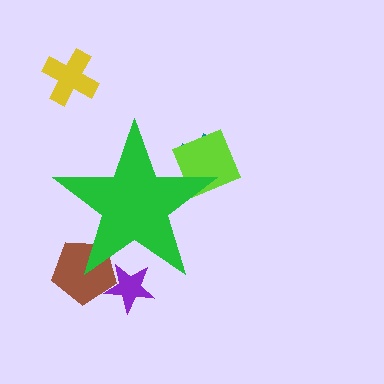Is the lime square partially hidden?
Yes, the lime square is partially hidden behind the green star.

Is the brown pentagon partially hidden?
Yes, the brown pentagon is partially hidden behind the green star.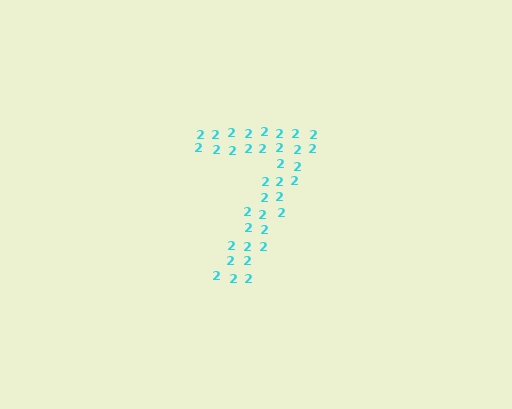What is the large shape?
The large shape is the digit 7.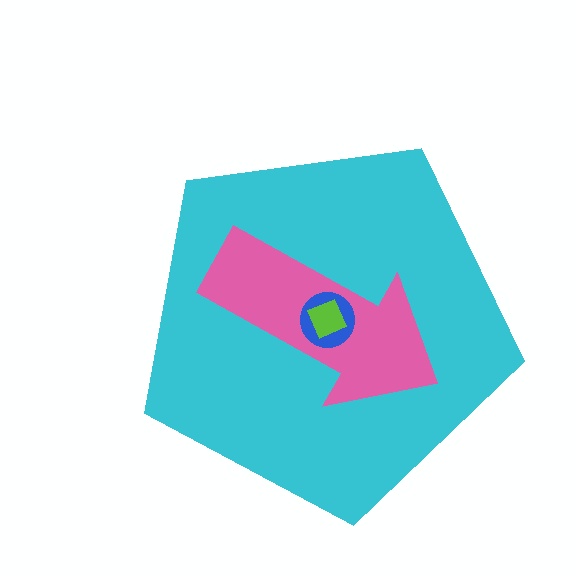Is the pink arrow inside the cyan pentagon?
Yes.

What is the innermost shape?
The lime diamond.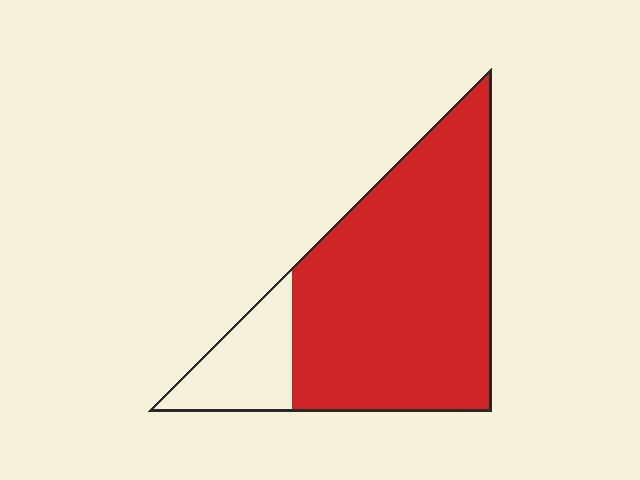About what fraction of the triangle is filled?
About five sixths (5/6).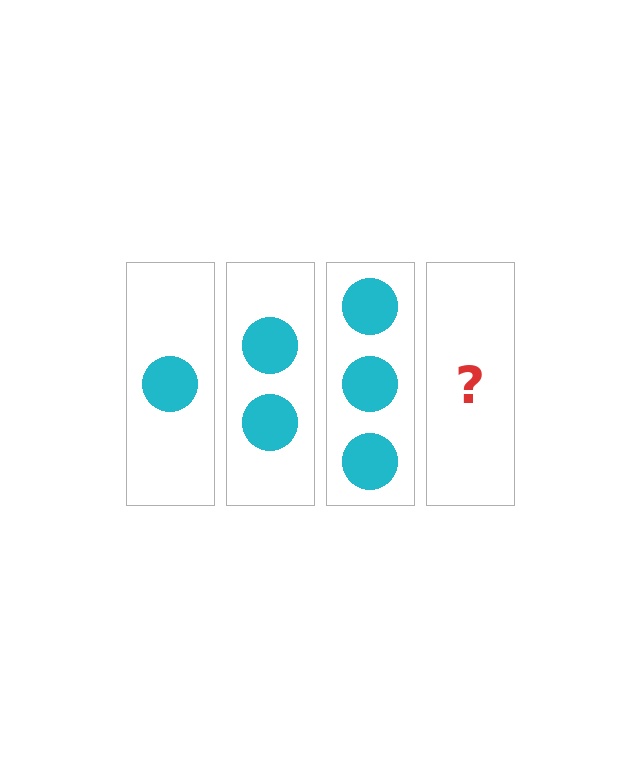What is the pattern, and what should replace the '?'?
The pattern is that each step adds one more circle. The '?' should be 4 circles.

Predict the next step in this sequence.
The next step is 4 circles.